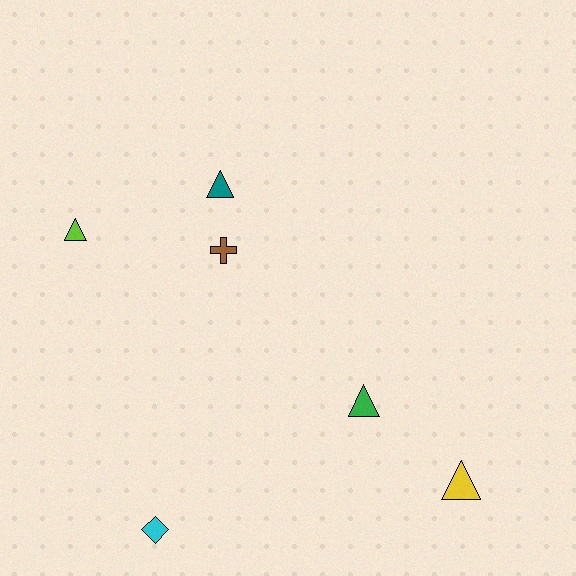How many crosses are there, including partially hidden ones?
There is 1 cross.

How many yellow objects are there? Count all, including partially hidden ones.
There is 1 yellow object.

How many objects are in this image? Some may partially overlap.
There are 6 objects.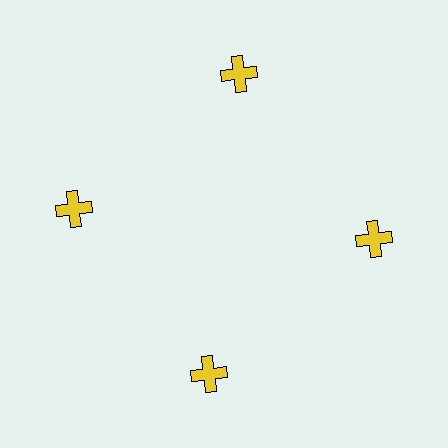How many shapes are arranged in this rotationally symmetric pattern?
There are 4 shapes, arranged in 4 groups of 1.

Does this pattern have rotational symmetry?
Yes, this pattern has 4-fold rotational symmetry. It looks the same after rotating 90 degrees around the center.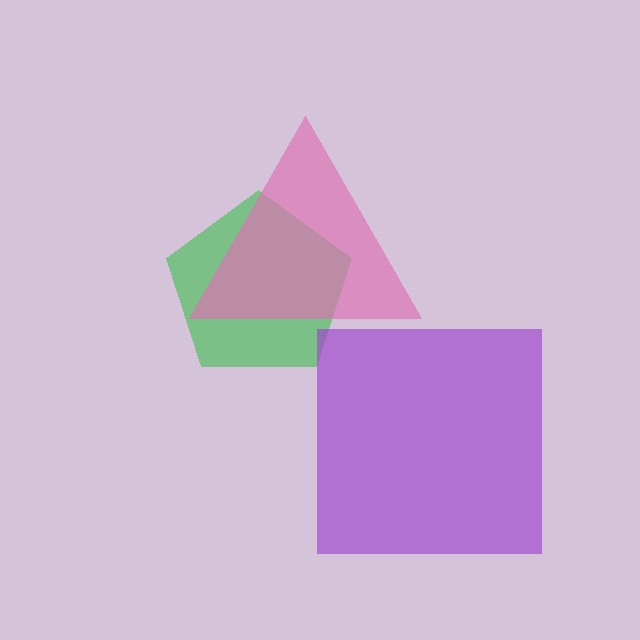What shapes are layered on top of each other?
The layered shapes are: a green pentagon, a purple square, a pink triangle.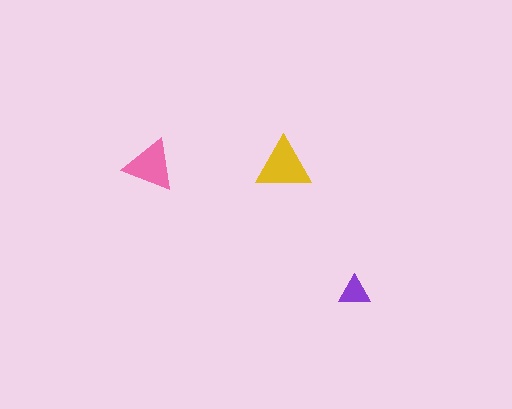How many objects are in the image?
There are 3 objects in the image.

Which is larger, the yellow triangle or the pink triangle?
The yellow one.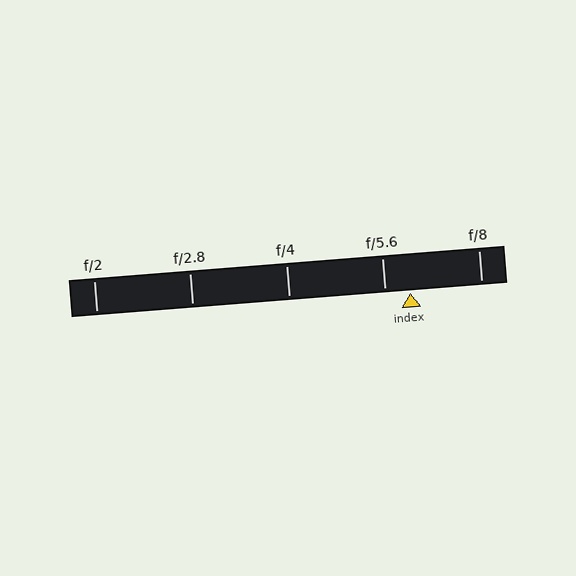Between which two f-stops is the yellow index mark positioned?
The index mark is between f/5.6 and f/8.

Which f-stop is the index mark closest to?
The index mark is closest to f/5.6.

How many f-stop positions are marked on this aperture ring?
There are 5 f-stop positions marked.